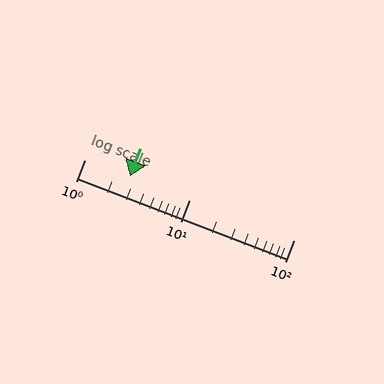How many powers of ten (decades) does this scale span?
The scale spans 2 decades, from 1 to 100.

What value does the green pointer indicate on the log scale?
The pointer indicates approximately 2.7.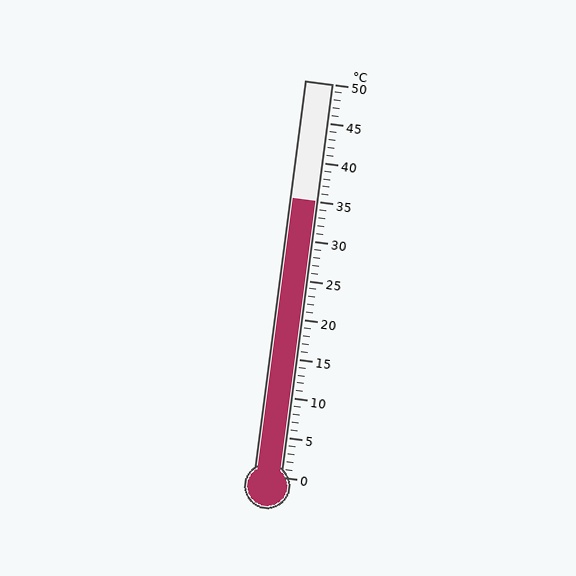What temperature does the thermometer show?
The thermometer shows approximately 35°C.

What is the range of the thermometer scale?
The thermometer scale ranges from 0°C to 50°C.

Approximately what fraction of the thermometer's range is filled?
The thermometer is filled to approximately 70% of its range.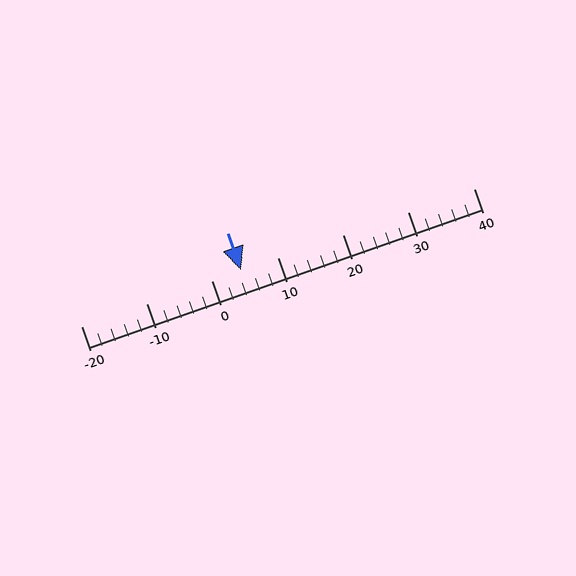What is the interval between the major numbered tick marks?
The major tick marks are spaced 10 units apart.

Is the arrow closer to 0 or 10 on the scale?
The arrow is closer to 0.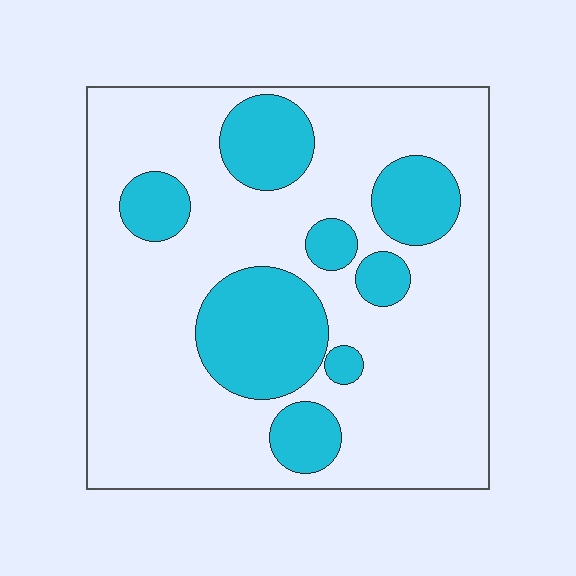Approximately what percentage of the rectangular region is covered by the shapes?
Approximately 25%.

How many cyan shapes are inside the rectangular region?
8.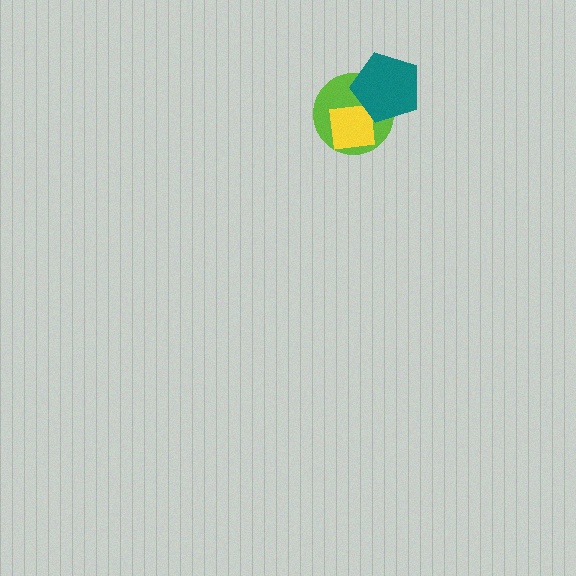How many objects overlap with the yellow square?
2 objects overlap with the yellow square.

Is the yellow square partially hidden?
Yes, it is partially covered by another shape.